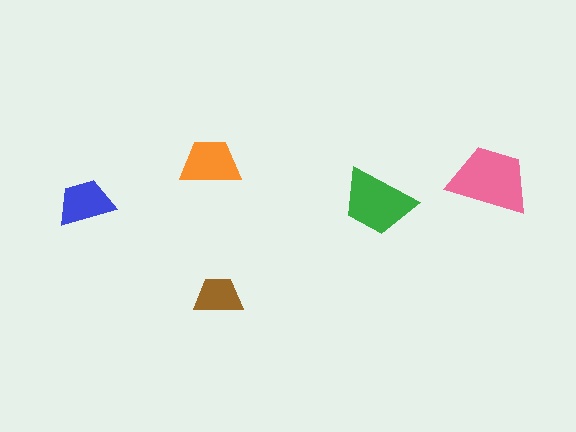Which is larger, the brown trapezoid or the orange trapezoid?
The orange one.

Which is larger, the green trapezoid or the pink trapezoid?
The pink one.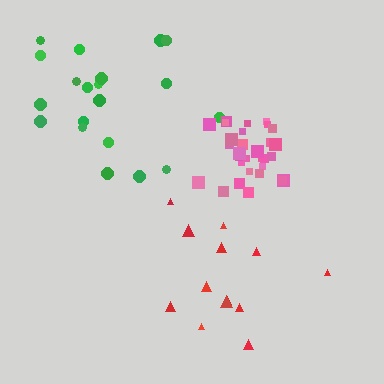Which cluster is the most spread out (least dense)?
Red.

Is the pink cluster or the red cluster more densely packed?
Pink.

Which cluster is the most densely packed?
Pink.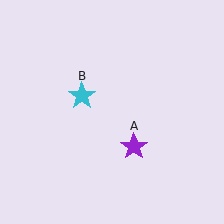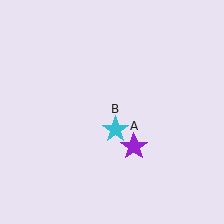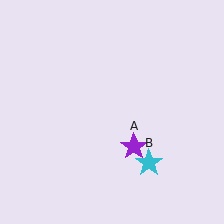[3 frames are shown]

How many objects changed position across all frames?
1 object changed position: cyan star (object B).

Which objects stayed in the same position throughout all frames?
Purple star (object A) remained stationary.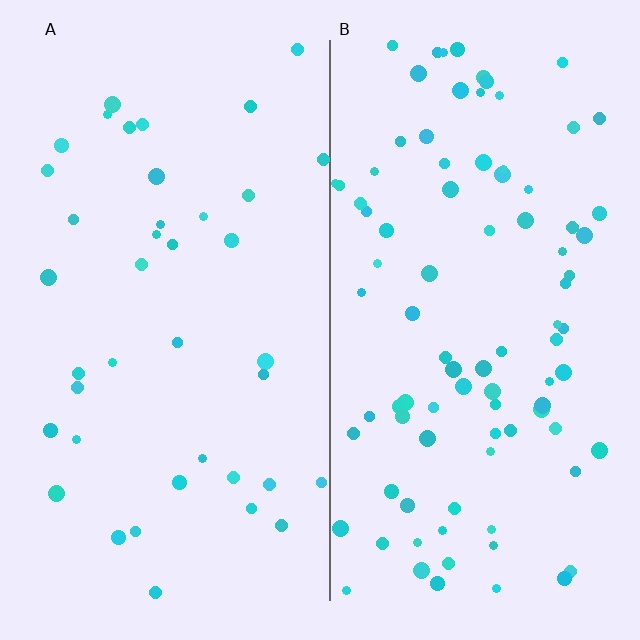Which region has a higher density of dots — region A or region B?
B (the right).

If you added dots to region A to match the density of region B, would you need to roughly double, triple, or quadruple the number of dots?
Approximately double.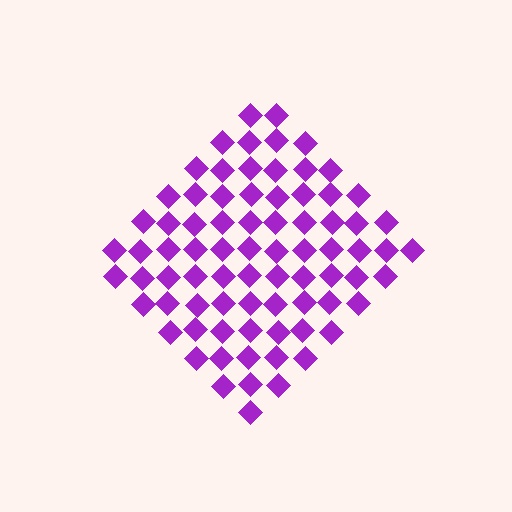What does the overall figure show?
The overall figure shows a diamond.